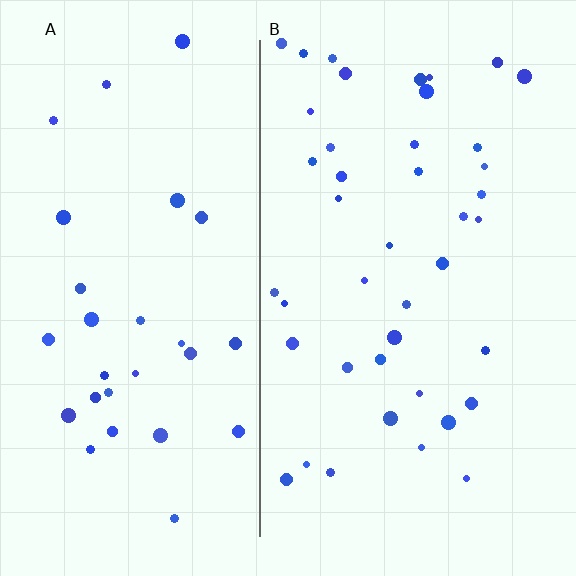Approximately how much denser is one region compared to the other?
Approximately 1.4× — region B over region A.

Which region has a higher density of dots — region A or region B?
B (the right).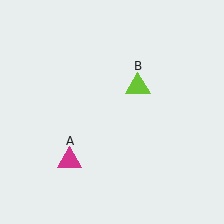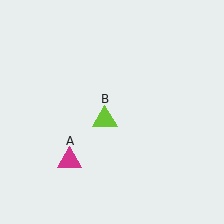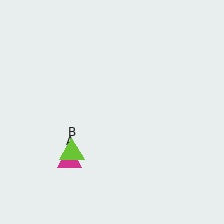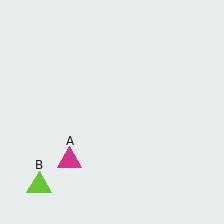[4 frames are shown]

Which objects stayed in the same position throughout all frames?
Magenta triangle (object A) remained stationary.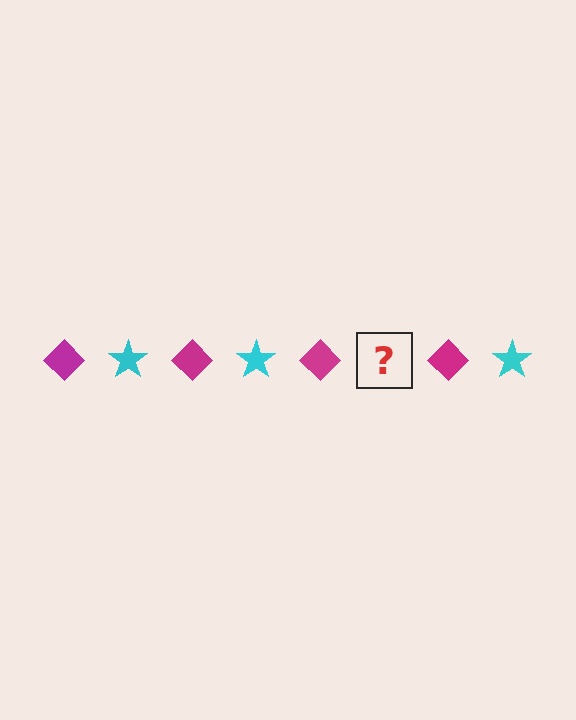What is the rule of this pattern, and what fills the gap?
The rule is that the pattern alternates between magenta diamond and cyan star. The gap should be filled with a cyan star.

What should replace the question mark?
The question mark should be replaced with a cyan star.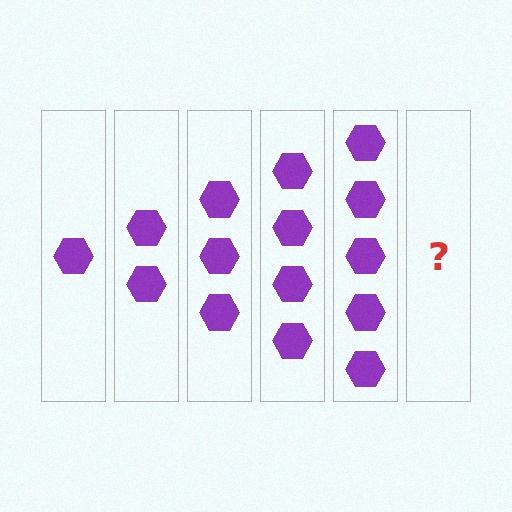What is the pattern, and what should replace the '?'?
The pattern is that each step adds one more hexagon. The '?' should be 6 hexagons.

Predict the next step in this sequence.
The next step is 6 hexagons.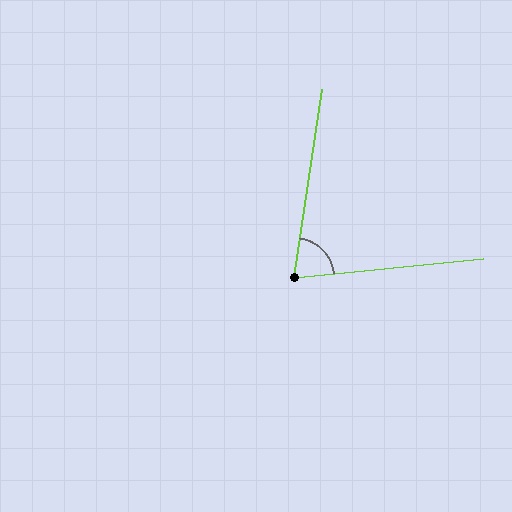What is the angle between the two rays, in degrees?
Approximately 76 degrees.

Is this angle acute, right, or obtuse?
It is acute.